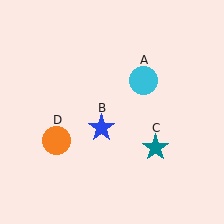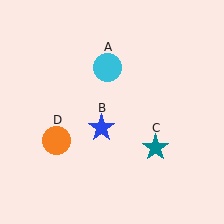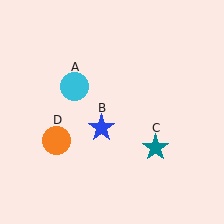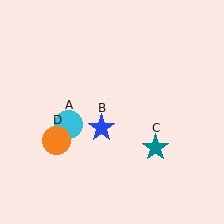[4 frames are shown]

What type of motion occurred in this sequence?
The cyan circle (object A) rotated counterclockwise around the center of the scene.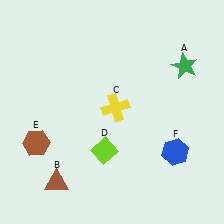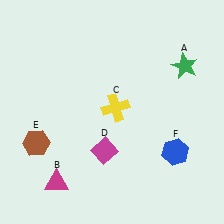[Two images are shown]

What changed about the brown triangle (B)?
In Image 1, B is brown. In Image 2, it changed to magenta.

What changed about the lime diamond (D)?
In Image 1, D is lime. In Image 2, it changed to magenta.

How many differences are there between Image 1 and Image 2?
There are 2 differences between the two images.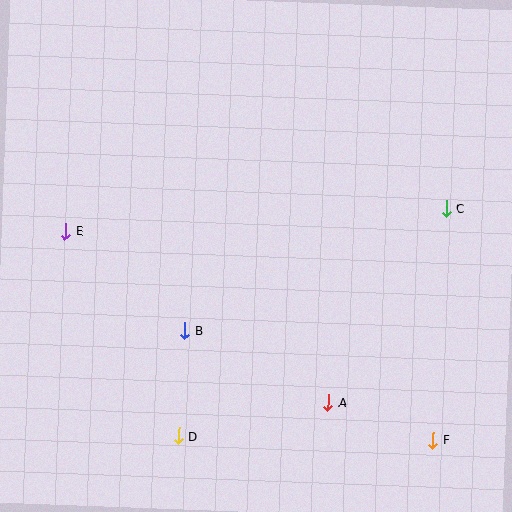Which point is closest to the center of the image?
Point B at (185, 331) is closest to the center.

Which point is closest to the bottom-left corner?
Point D is closest to the bottom-left corner.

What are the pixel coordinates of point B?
Point B is at (185, 331).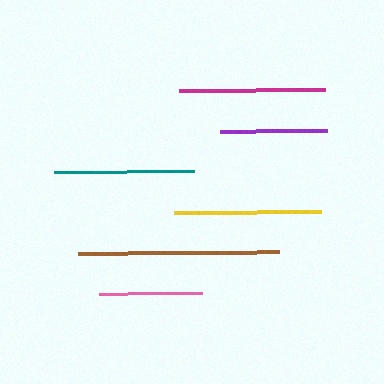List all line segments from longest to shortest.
From longest to shortest: brown, yellow, magenta, teal, purple, pink.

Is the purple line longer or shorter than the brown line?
The brown line is longer than the purple line.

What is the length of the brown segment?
The brown segment is approximately 201 pixels long.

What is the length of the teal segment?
The teal segment is approximately 141 pixels long.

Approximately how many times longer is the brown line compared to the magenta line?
The brown line is approximately 1.4 times the length of the magenta line.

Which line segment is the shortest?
The pink line is the shortest at approximately 103 pixels.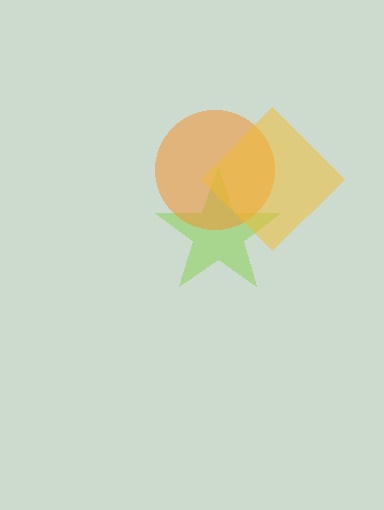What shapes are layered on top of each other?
The layered shapes are: a lime star, an orange circle, a yellow diamond.